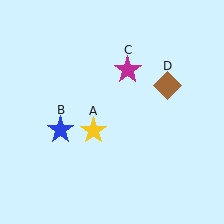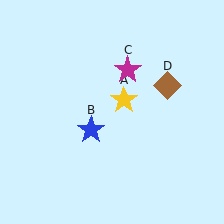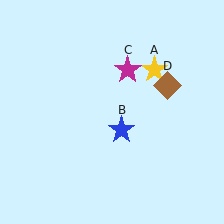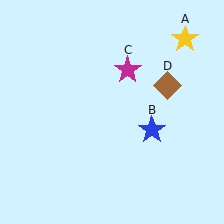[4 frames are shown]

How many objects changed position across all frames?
2 objects changed position: yellow star (object A), blue star (object B).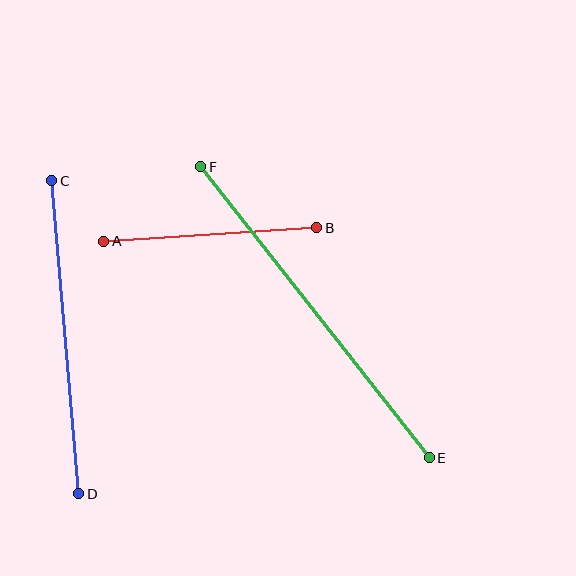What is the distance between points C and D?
The distance is approximately 314 pixels.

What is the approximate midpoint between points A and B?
The midpoint is at approximately (210, 234) pixels.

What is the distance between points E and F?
The distance is approximately 370 pixels.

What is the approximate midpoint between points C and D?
The midpoint is at approximately (65, 337) pixels.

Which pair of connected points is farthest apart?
Points E and F are farthest apart.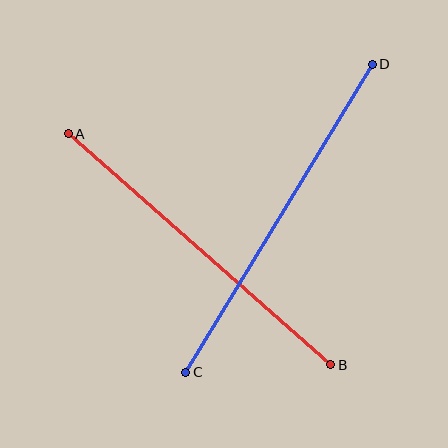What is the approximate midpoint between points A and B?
The midpoint is at approximately (200, 249) pixels.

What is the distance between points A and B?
The distance is approximately 350 pixels.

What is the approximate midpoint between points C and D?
The midpoint is at approximately (279, 218) pixels.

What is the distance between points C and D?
The distance is approximately 360 pixels.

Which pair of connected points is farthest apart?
Points C and D are farthest apart.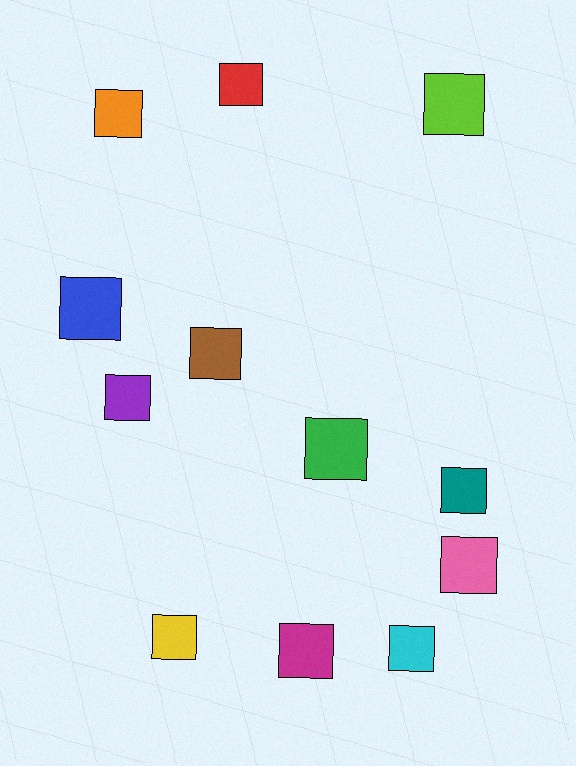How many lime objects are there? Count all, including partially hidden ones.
There is 1 lime object.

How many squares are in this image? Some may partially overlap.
There are 12 squares.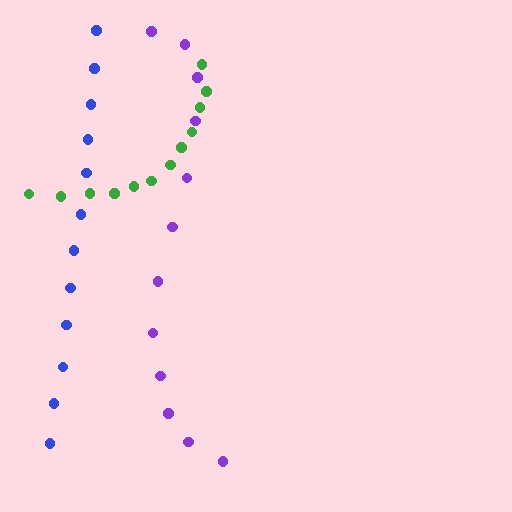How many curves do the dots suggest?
There are 3 distinct paths.